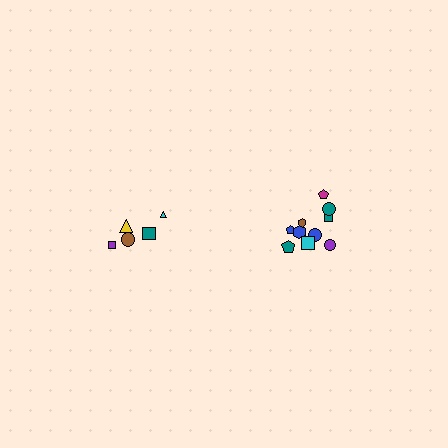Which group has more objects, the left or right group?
The right group.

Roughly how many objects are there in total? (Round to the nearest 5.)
Roughly 15 objects in total.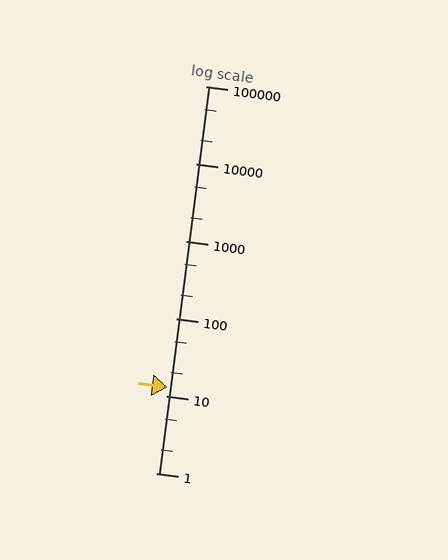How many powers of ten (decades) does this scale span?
The scale spans 5 decades, from 1 to 100000.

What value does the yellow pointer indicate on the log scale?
The pointer indicates approximately 13.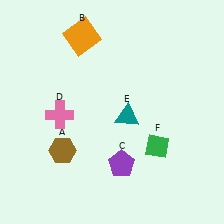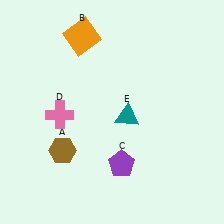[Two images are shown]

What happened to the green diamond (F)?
The green diamond (F) was removed in Image 2. It was in the bottom-right area of Image 1.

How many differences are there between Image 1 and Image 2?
There is 1 difference between the two images.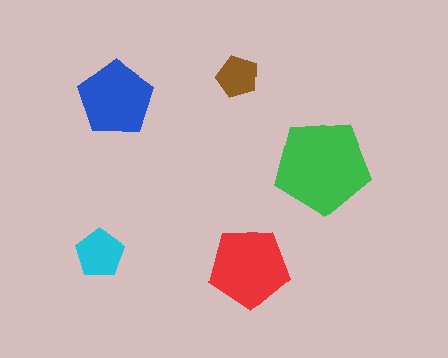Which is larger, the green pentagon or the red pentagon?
The green one.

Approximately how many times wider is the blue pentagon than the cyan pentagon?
About 1.5 times wider.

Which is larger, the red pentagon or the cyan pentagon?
The red one.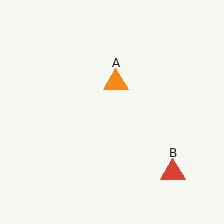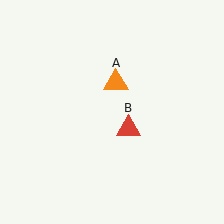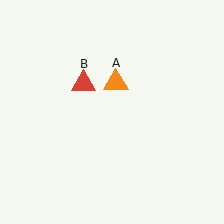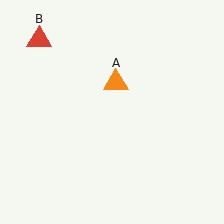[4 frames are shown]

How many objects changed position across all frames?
1 object changed position: red triangle (object B).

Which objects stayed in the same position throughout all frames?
Orange triangle (object A) remained stationary.